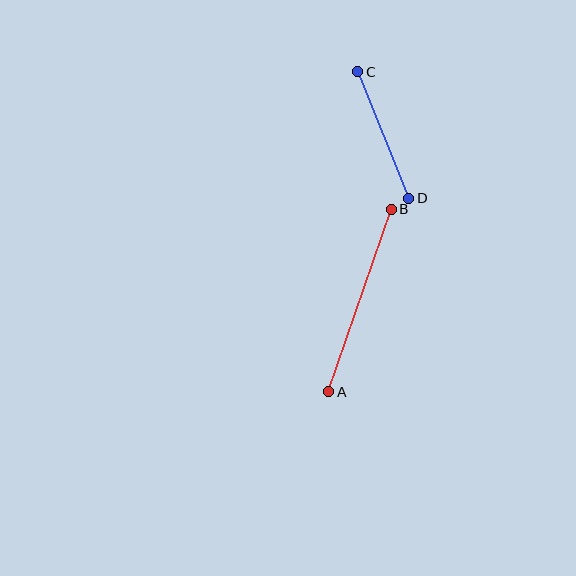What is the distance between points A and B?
The distance is approximately 193 pixels.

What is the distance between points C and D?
The distance is approximately 137 pixels.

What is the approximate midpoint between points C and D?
The midpoint is at approximately (383, 135) pixels.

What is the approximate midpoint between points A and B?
The midpoint is at approximately (360, 301) pixels.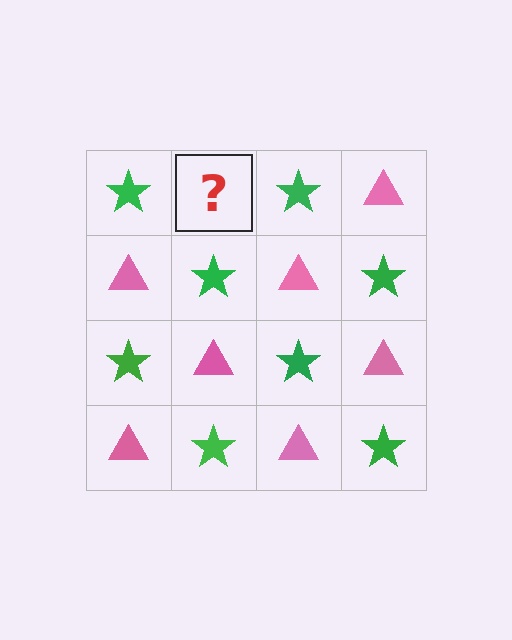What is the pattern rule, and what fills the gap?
The rule is that it alternates green star and pink triangle in a checkerboard pattern. The gap should be filled with a pink triangle.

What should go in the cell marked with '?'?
The missing cell should contain a pink triangle.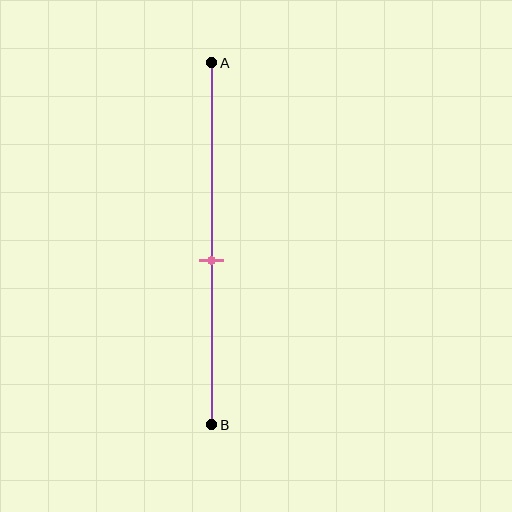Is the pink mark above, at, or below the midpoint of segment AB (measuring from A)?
The pink mark is below the midpoint of segment AB.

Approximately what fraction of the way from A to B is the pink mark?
The pink mark is approximately 55% of the way from A to B.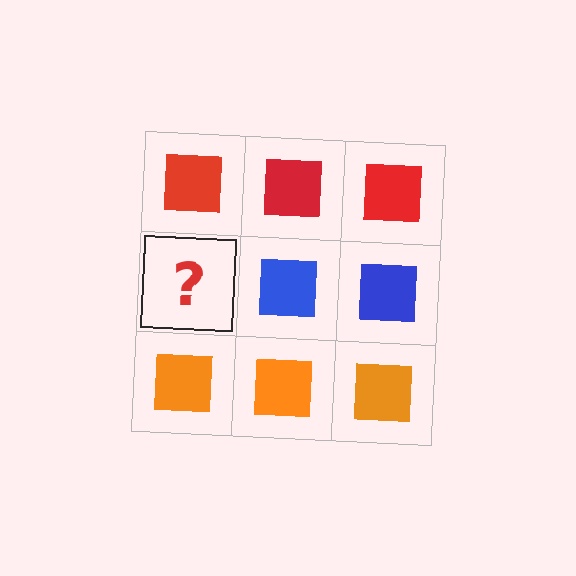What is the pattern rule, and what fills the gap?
The rule is that each row has a consistent color. The gap should be filled with a blue square.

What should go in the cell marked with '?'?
The missing cell should contain a blue square.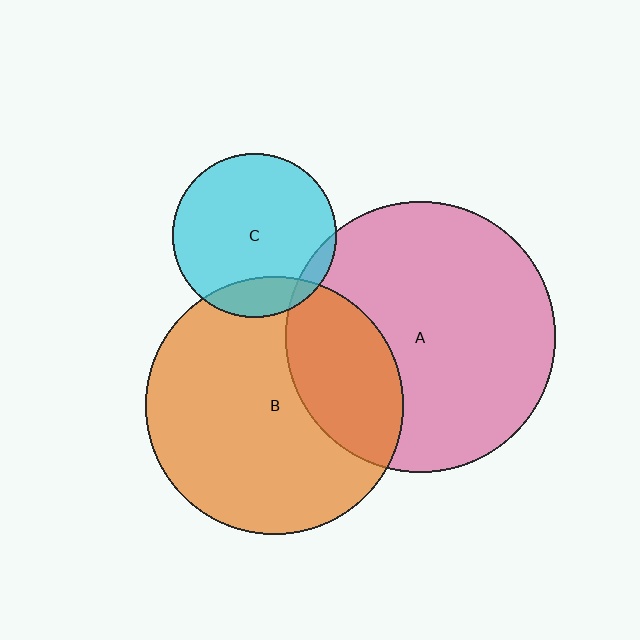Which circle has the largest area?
Circle A (pink).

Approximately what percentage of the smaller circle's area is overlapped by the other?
Approximately 30%.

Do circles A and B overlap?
Yes.